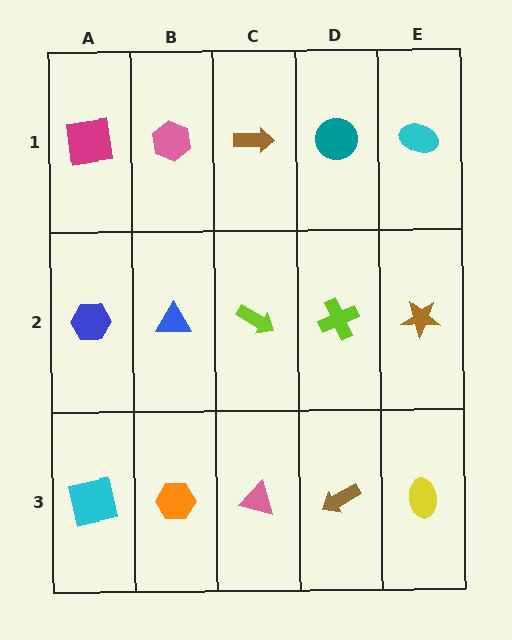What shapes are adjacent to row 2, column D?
A teal circle (row 1, column D), a brown arrow (row 3, column D), a lime arrow (row 2, column C), a brown star (row 2, column E).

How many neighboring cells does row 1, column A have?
2.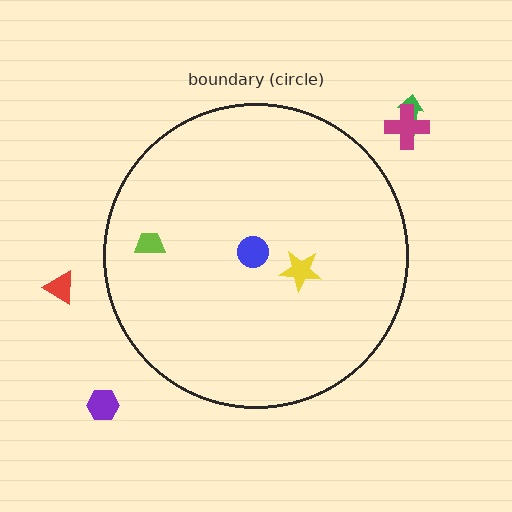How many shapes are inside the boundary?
3 inside, 4 outside.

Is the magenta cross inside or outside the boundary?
Outside.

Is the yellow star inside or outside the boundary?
Inside.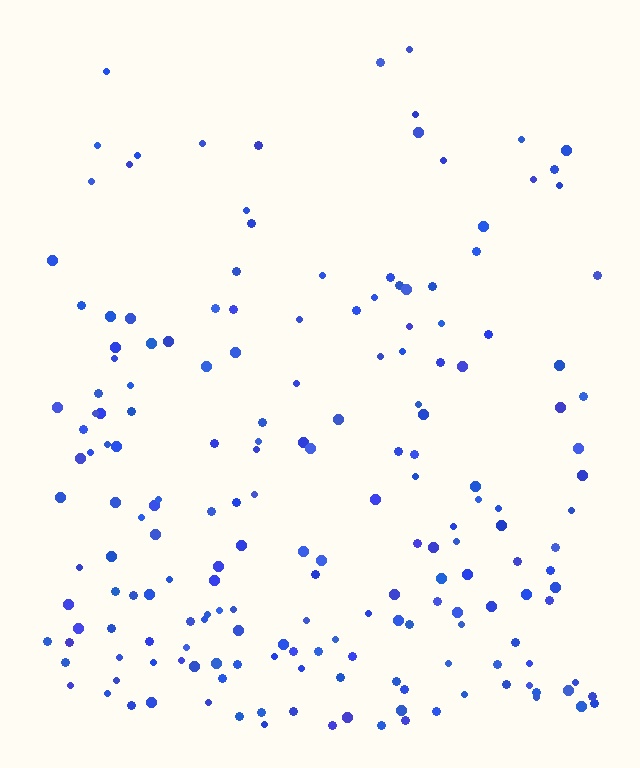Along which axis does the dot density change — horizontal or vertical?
Vertical.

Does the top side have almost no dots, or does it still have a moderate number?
Still a moderate number, just noticeably fewer than the bottom.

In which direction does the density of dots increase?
From top to bottom, with the bottom side densest.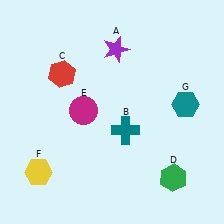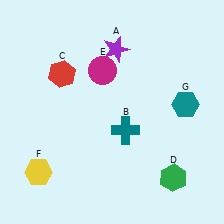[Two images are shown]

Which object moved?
The magenta circle (E) moved up.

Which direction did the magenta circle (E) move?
The magenta circle (E) moved up.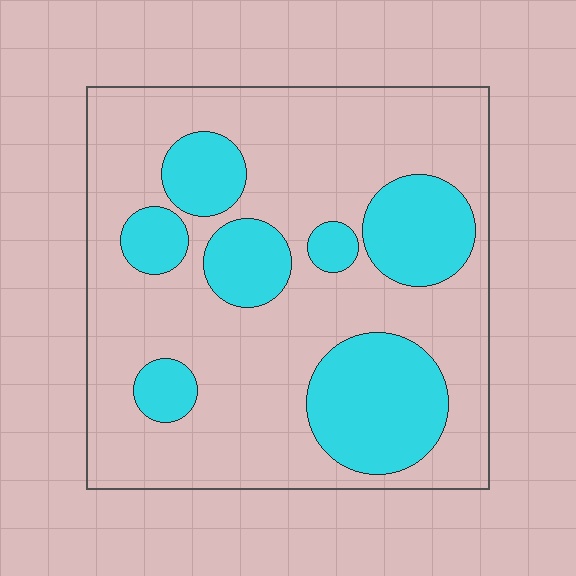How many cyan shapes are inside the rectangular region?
7.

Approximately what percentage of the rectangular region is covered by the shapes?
Approximately 30%.